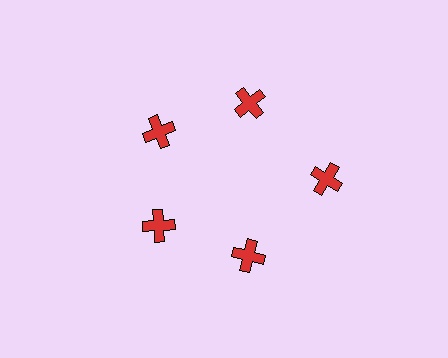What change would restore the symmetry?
The symmetry would be restored by moving it inward, back onto the ring so that all 5 crosses sit at equal angles and equal distance from the center.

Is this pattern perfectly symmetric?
No. The 5 red crosses are arranged in a ring, but one element near the 3 o'clock position is pushed outward from the center, breaking the 5-fold rotational symmetry.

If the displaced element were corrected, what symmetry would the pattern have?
It would have 5-fold rotational symmetry — the pattern would map onto itself every 72 degrees.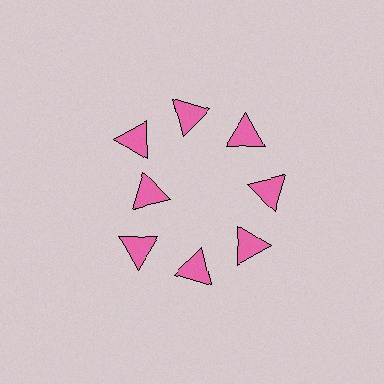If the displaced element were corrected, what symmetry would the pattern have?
It would have 8-fold rotational symmetry — the pattern would map onto itself every 45 degrees.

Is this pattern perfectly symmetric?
No. The 8 pink triangles are arranged in a ring, but one element near the 9 o'clock position is pulled inward toward the center, breaking the 8-fold rotational symmetry.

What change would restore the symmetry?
The symmetry would be restored by moving it outward, back onto the ring so that all 8 triangles sit at equal angles and equal distance from the center.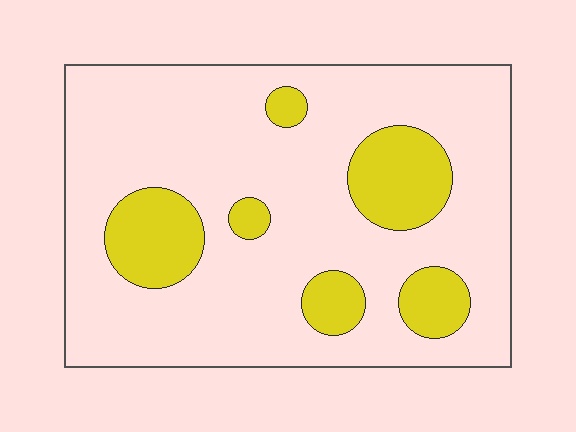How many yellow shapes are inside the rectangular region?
6.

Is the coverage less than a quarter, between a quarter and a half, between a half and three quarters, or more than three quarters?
Less than a quarter.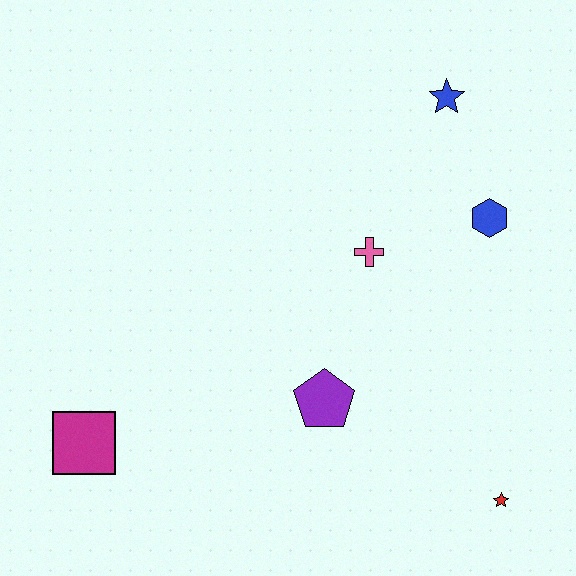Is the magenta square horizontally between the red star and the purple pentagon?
No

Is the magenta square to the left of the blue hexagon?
Yes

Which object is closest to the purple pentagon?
The pink cross is closest to the purple pentagon.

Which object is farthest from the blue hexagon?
The magenta square is farthest from the blue hexagon.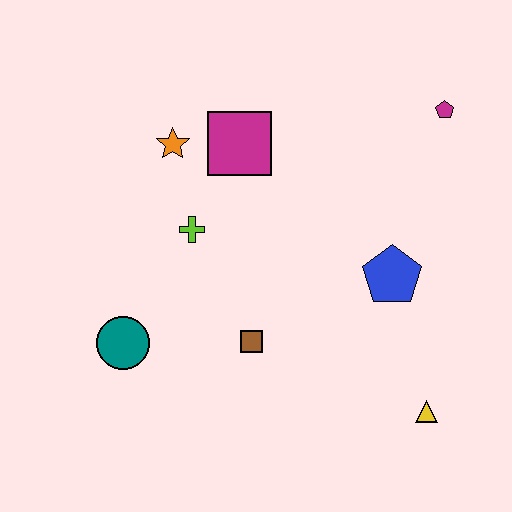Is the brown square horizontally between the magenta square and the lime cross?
No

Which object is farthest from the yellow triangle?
The orange star is farthest from the yellow triangle.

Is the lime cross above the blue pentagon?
Yes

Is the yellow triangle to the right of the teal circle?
Yes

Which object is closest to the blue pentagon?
The yellow triangle is closest to the blue pentagon.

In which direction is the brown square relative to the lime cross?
The brown square is below the lime cross.